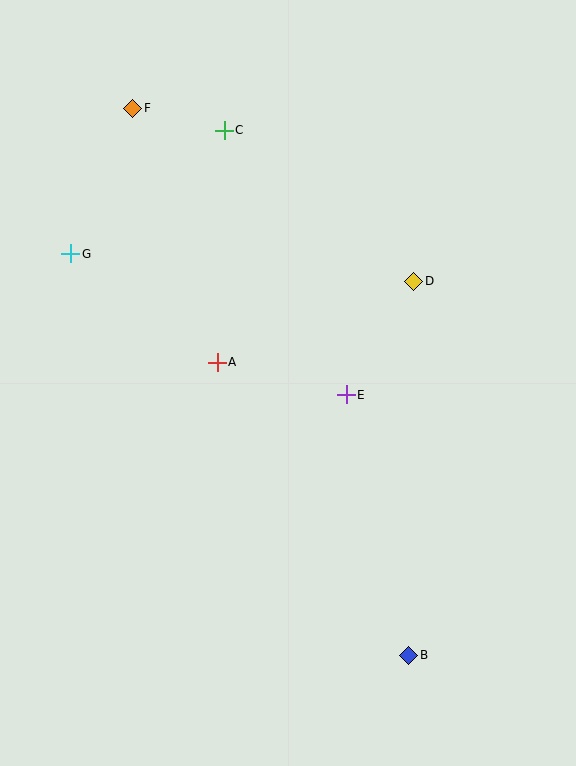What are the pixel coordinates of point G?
Point G is at (71, 254).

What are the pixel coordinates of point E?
Point E is at (346, 395).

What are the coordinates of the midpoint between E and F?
The midpoint between E and F is at (240, 252).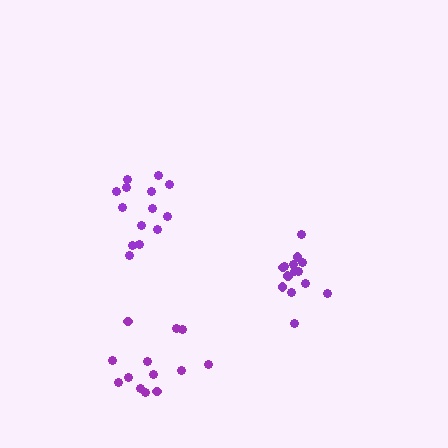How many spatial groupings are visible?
There are 3 spatial groupings.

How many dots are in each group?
Group 1: 14 dots, Group 2: 15 dots, Group 3: 13 dots (42 total).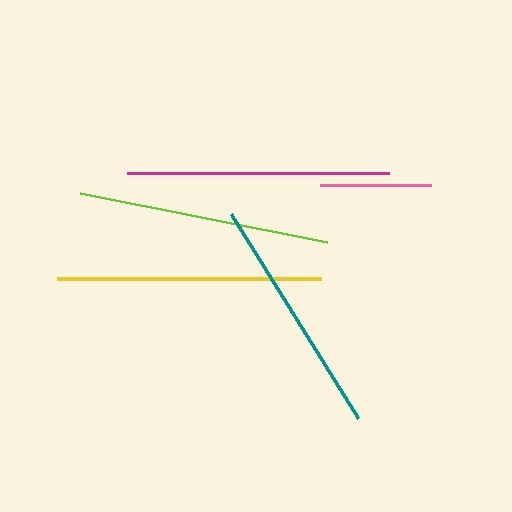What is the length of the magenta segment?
The magenta segment is approximately 262 pixels long.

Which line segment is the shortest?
The pink line is the shortest at approximately 111 pixels.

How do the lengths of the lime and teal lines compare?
The lime and teal lines are approximately the same length.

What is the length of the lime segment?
The lime segment is approximately 252 pixels long.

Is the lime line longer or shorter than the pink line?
The lime line is longer than the pink line.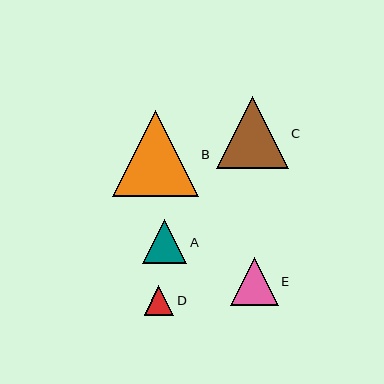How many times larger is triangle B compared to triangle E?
Triangle B is approximately 1.8 times the size of triangle E.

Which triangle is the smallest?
Triangle D is the smallest with a size of approximately 30 pixels.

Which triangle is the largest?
Triangle B is the largest with a size of approximately 86 pixels.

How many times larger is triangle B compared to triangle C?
Triangle B is approximately 1.2 times the size of triangle C.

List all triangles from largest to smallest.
From largest to smallest: B, C, E, A, D.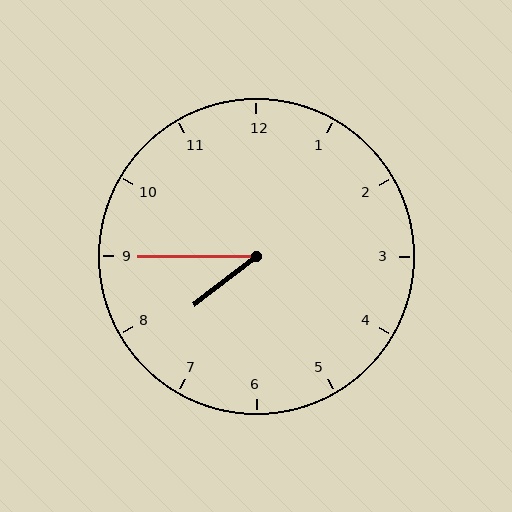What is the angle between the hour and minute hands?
Approximately 38 degrees.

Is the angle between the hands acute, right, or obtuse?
It is acute.